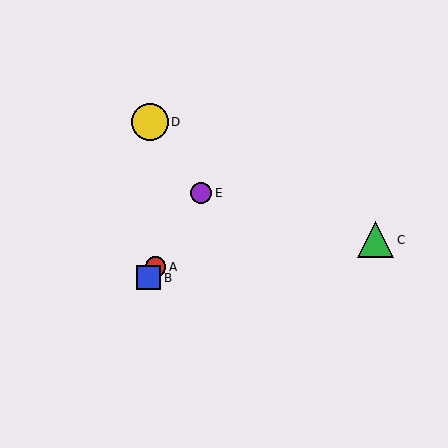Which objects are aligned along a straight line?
Objects A, B, E are aligned along a straight line.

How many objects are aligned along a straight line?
3 objects (A, B, E) are aligned along a straight line.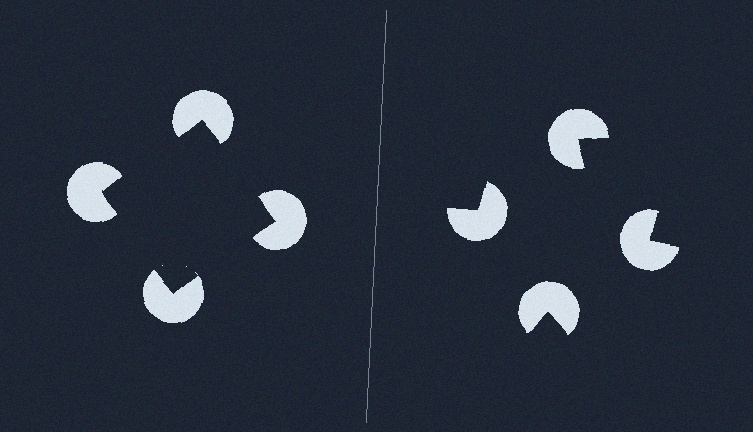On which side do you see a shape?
An illusory square appears on the left side. On the right side the wedge cuts are rotated, so no coherent shape forms.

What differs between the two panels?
The pac-man discs are positioned identically on both sides; only the wedge orientations differ. On the left they align to a square; on the right they are misaligned.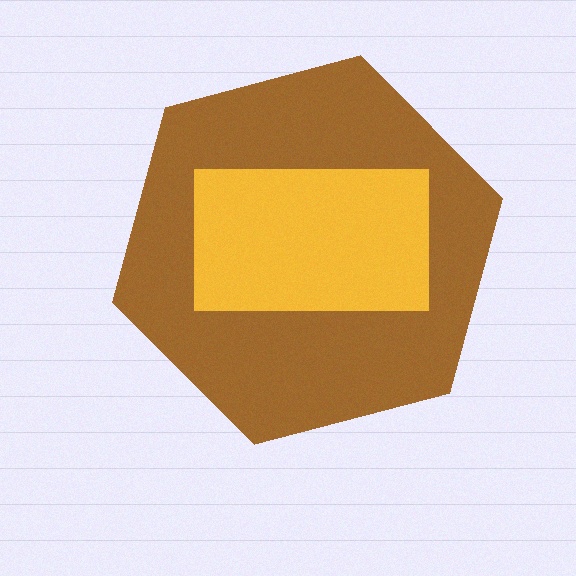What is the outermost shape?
The brown hexagon.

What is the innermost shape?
The yellow rectangle.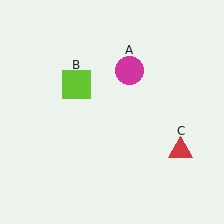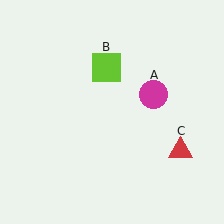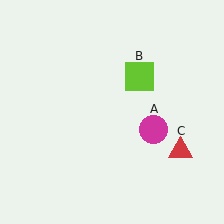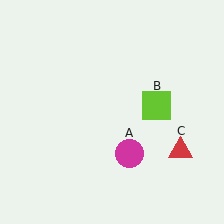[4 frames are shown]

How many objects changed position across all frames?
2 objects changed position: magenta circle (object A), lime square (object B).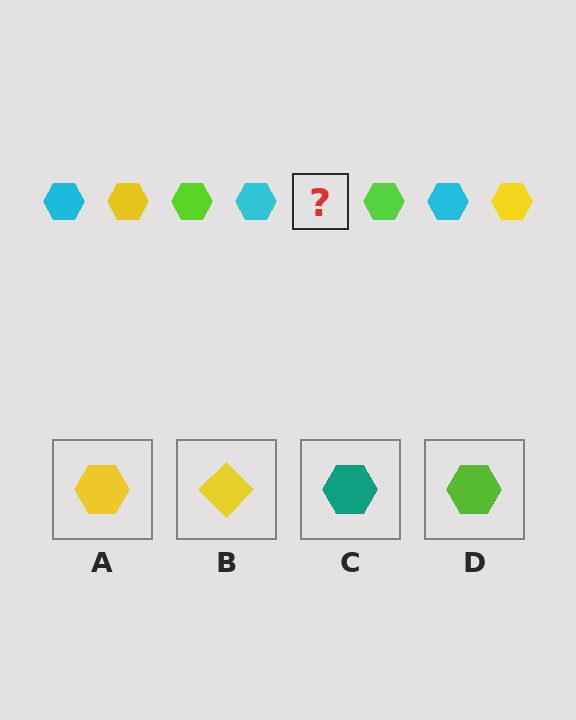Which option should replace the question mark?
Option A.